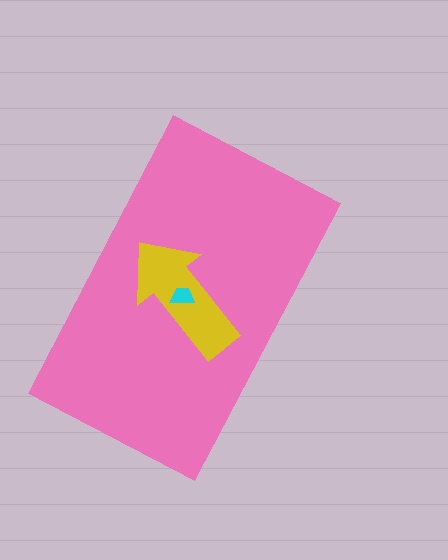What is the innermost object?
The cyan trapezoid.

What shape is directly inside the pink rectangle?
The yellow arrow.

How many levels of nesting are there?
3.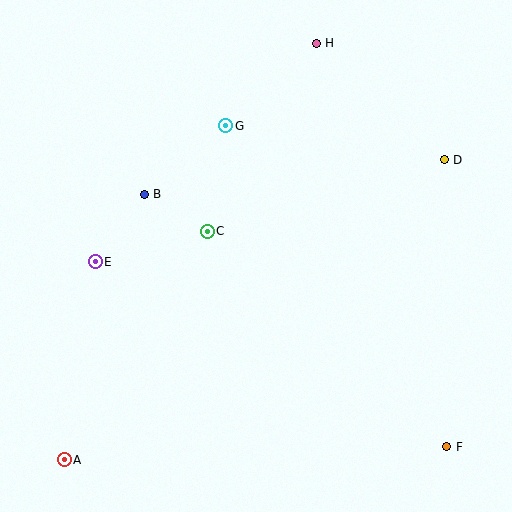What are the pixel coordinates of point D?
Point D is at (444, 160).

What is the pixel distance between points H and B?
The distance between H and B is 229 pixels.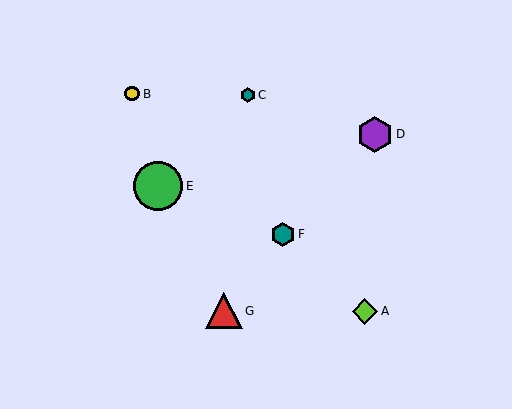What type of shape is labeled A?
Shape A is a lime diamond.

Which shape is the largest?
The green circle (labeled E) is the largest.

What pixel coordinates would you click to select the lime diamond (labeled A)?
Click at (365, 311) to select the lime diamond A.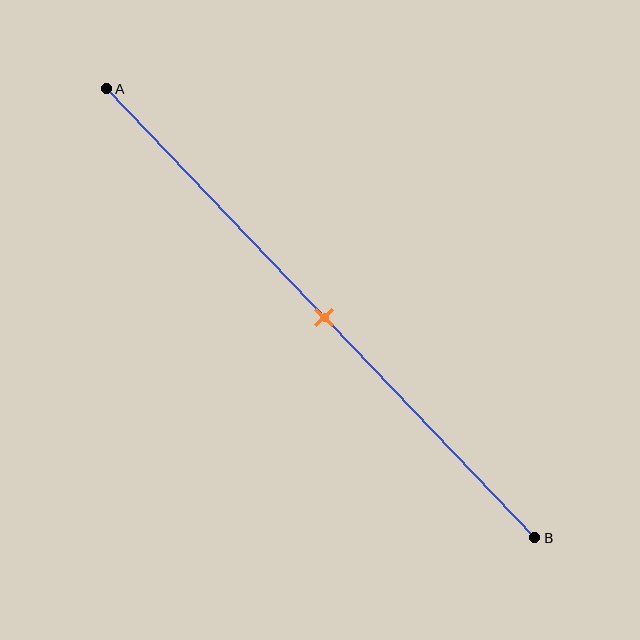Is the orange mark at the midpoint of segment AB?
Yes, the mark is approximately at the midpoint.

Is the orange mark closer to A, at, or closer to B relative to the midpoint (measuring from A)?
The orange mark is approximately at the midpoint of segment AB.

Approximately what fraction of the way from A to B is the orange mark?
The orange mark is approximately 50% of the way from A to B.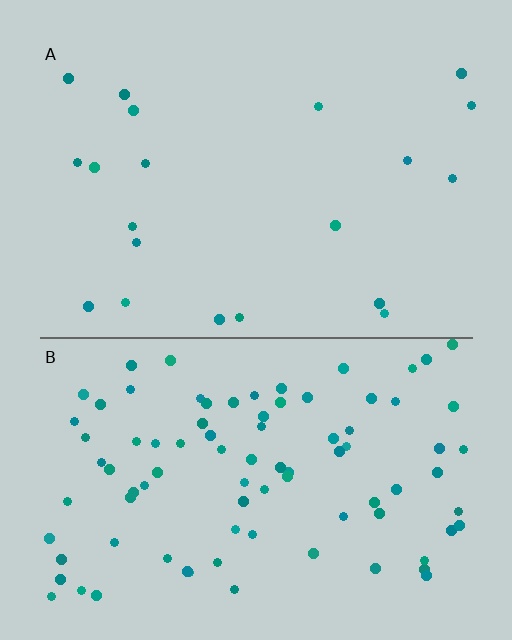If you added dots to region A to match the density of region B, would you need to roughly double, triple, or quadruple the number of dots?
Approximately quadruple.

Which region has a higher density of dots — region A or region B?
B (the bottom).